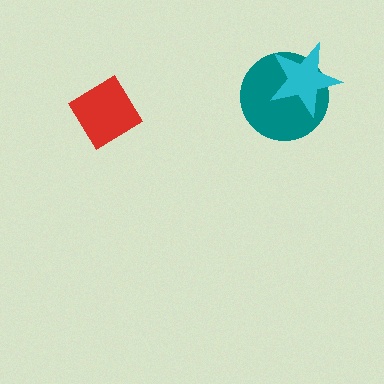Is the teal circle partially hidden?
Yes, it is partially covered by another shape.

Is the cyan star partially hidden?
No, no other shape covers it.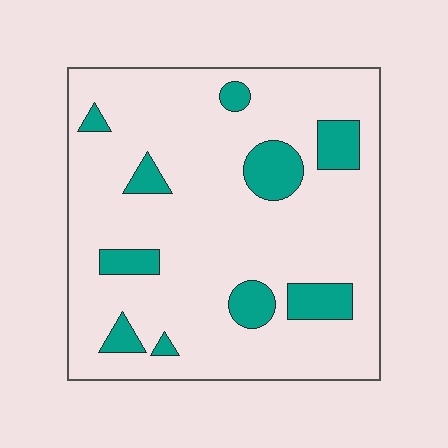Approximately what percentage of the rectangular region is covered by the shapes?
Approximately 15%.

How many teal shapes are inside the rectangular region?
10.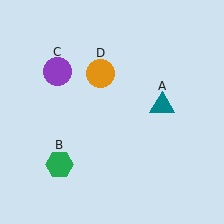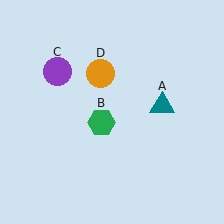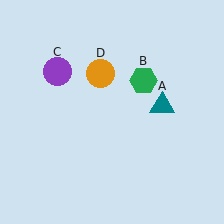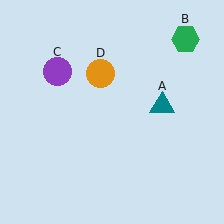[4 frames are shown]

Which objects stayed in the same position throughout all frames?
Teal triangle (object A) and purple circle (object C) and orange circle (object D) remained stationary.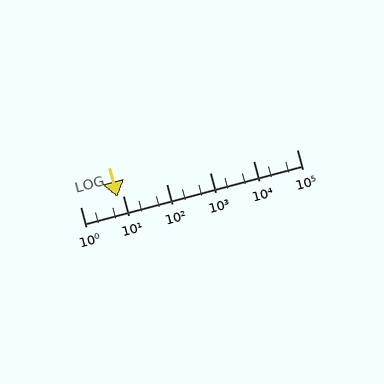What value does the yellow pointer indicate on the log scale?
The pointer indicates approximately 7.3.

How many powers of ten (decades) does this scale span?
The scale spans 5 decades, from 1 to 100000.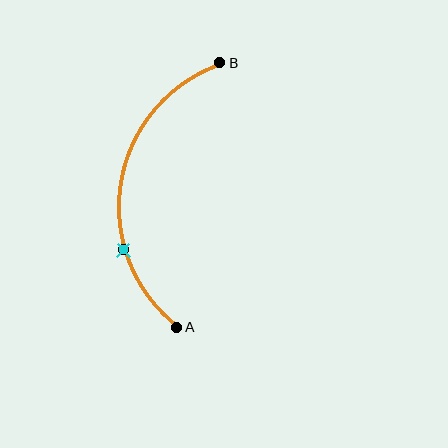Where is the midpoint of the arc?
The arc midpoint is the point on the curve farthest from the straight line joining A and B. It sits to the left of that line.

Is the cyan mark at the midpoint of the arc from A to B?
No. The cyan mark lies on the arc but is closer to endpoint A. The arc midpoint would be at the point on the curve equidistant along the arc from both A and B.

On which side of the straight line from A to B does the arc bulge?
The arc bulges to the left of the straight line connecting A and B.